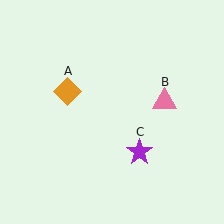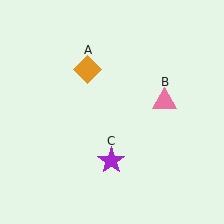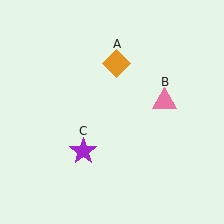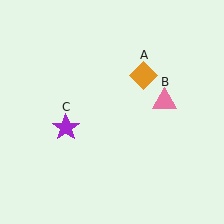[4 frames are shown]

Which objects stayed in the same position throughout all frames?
Pink triangle (object B) remained stationary.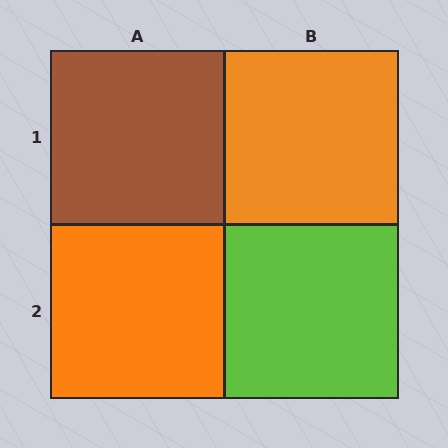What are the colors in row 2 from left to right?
Orange, lime.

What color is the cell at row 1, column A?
Brown.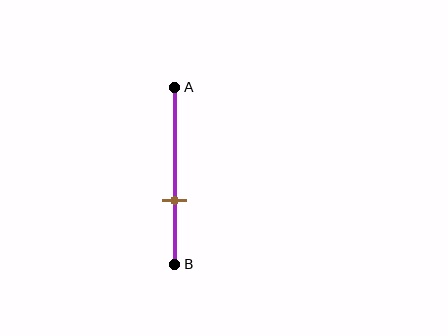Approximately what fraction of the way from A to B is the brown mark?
The brown mark is approximately 65% of the way from A to B.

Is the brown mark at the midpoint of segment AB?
No, the mark is at about 65% from A, not at the 50% midpoint.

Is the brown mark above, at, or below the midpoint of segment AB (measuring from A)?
The brown mark is below the midpoint of segment AB.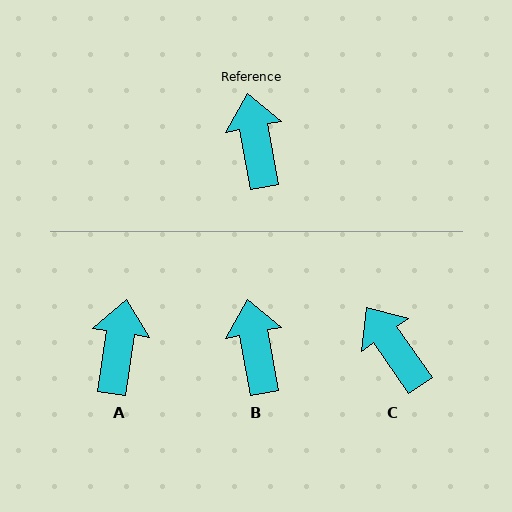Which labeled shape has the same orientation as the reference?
B.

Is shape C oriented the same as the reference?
No, it is off by about 24 degrees.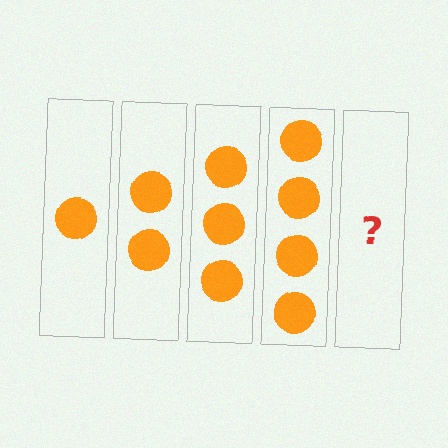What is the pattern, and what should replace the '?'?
The pattern is that each step adds one more circle. The '?' should be 5 circles.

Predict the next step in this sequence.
The next step is 5 circles.